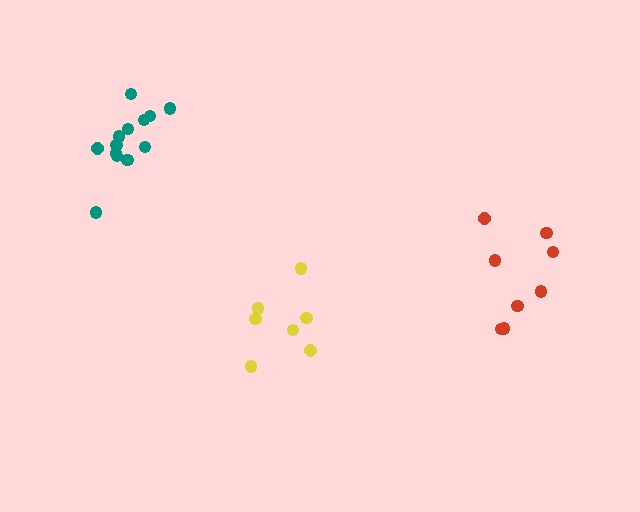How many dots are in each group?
Group 1: 7 dots, Group 2: 13 dots, Group 3: 8 dots (28 total).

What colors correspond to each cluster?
The clusters are colored: yellow, teal, red.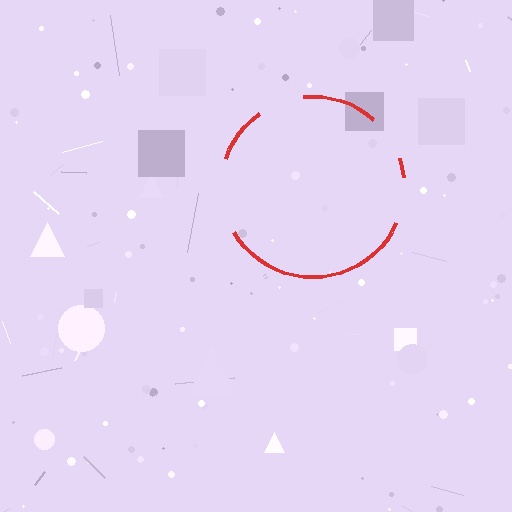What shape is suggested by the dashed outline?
The dashed outline suggests a circle.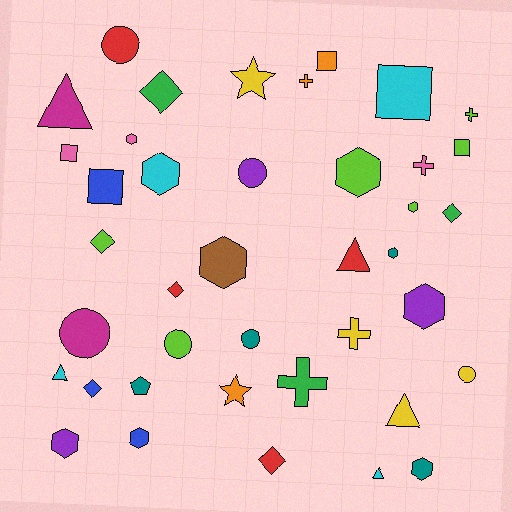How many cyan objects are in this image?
There are 4 cyan objects.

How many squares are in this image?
There are 5 squares.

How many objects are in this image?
There are 40 objects.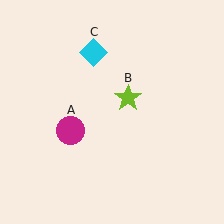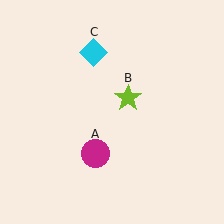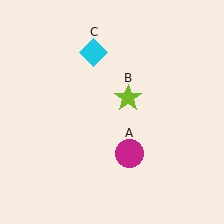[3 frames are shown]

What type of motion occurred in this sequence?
The magenta circle (object A) rotated counterclockwise around the center of the scene.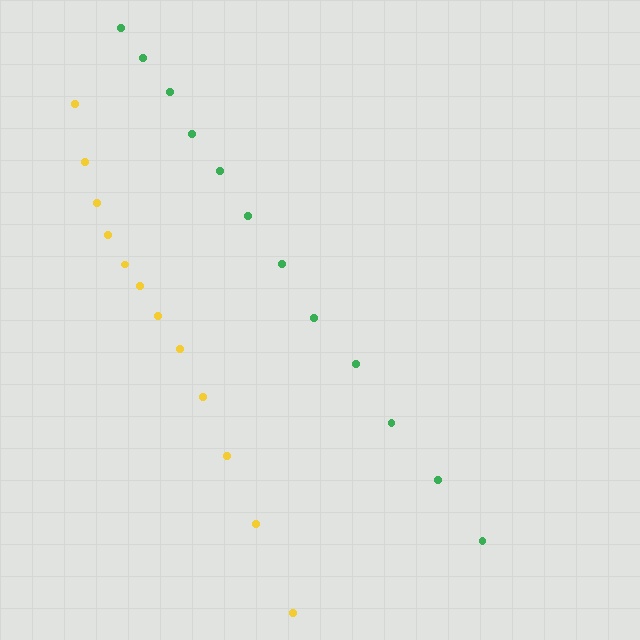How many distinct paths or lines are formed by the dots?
There are 2 distinct paths.